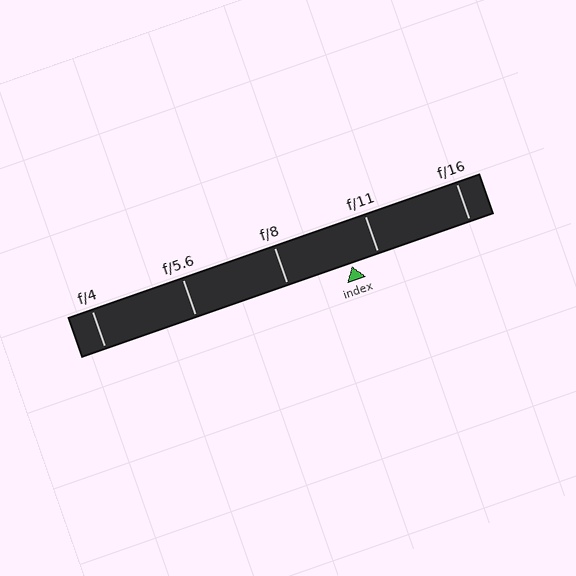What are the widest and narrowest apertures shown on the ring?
The widest aperture shown is f/4 and the narrowest is f/16.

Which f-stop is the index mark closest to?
The index mark is closest to f/11.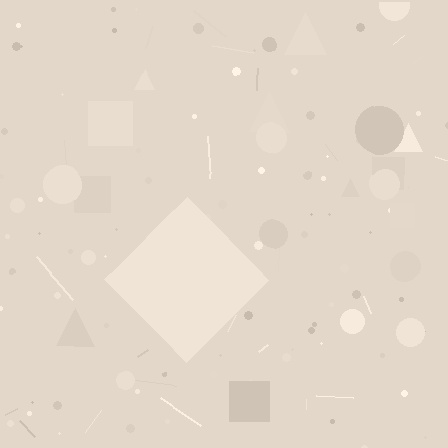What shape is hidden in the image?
A diamond is hidden in the image.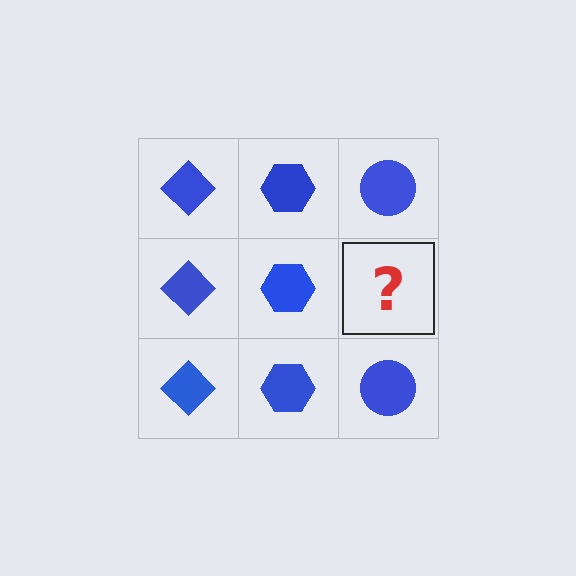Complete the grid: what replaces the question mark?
The question mark should be replaced with a blue circle.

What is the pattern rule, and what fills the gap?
The rule is that each column has a consistent shape. The gap should be filled with a blue circle.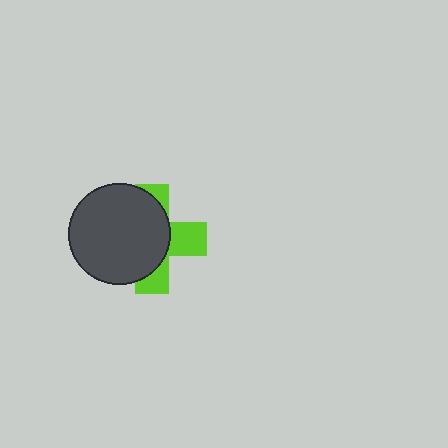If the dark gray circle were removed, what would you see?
You would see the complete lime cross.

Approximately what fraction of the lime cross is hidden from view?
Roughly 60% of the lime cross is hidden behind the dark gray circle.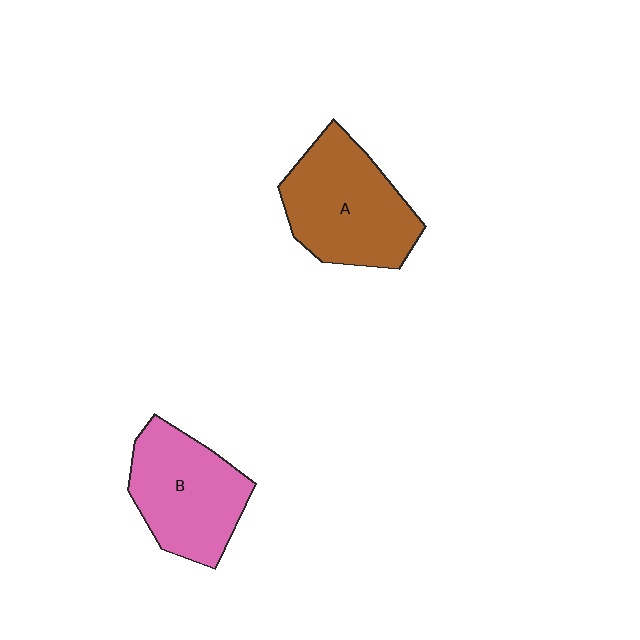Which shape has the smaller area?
Shape B (pink).